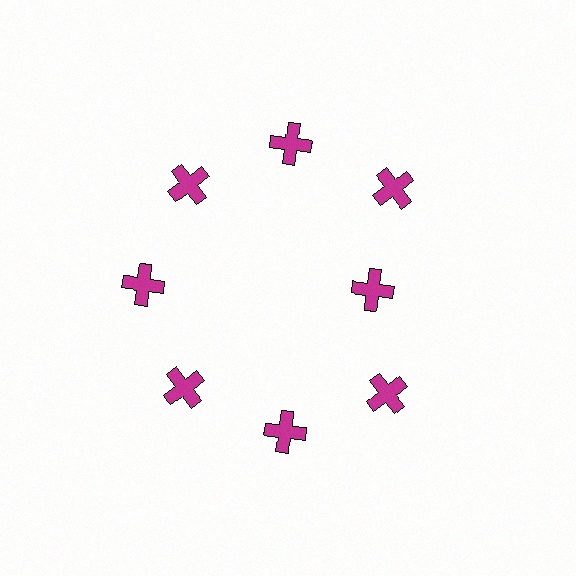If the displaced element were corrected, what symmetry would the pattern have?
It would have 8-fold rotational symmetry — the pattern would map onto itself every 45 degrees.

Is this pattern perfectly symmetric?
No. The 8 magenta crosses are arranged in a ring, but one element near the 3 o'clock position is pulled inward toward the center, breaking the 8-fold rotational symmetry.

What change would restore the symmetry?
The symmetry would be restored by moving it outward, back onto the ring so that all 8 crosses sit at equal angles and equal distance from the center.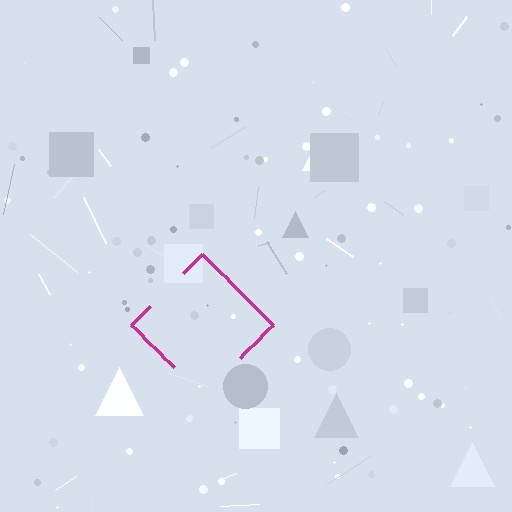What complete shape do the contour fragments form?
The contour fragments form a diamond.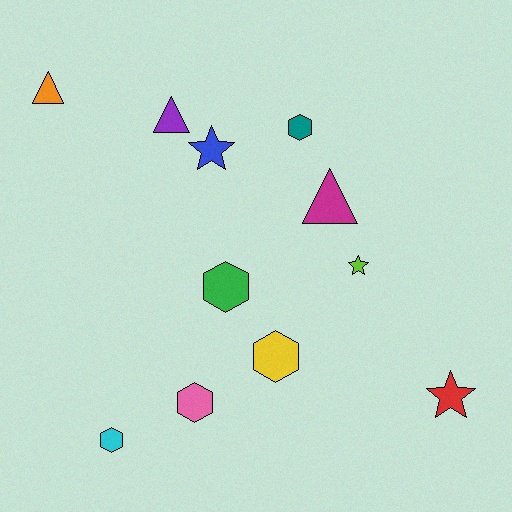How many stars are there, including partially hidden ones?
There are 3 stars.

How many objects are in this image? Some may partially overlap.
There are 11 objects.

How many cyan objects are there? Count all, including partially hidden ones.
There is 1 cyan object.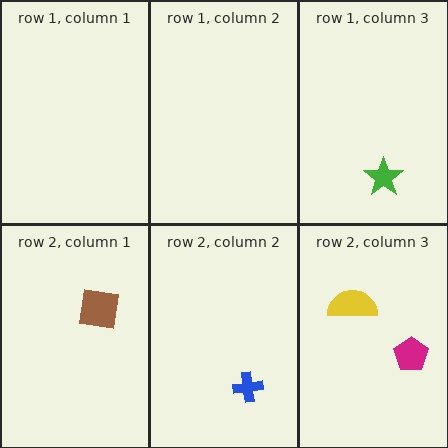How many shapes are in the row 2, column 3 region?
2.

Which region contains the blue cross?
The row 2, column 2 region.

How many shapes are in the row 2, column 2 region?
1.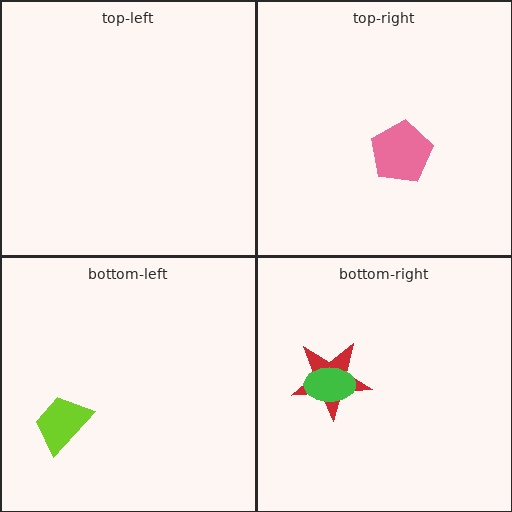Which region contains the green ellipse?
The bottom-right region.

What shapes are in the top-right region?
The pink pentagon.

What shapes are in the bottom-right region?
The red star, the green ellipse.